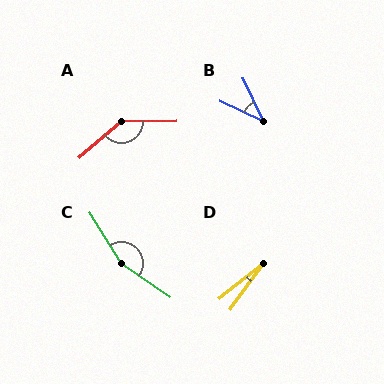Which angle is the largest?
C, at approximately 156 degrees.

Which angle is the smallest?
D, at approximately 16 degrees.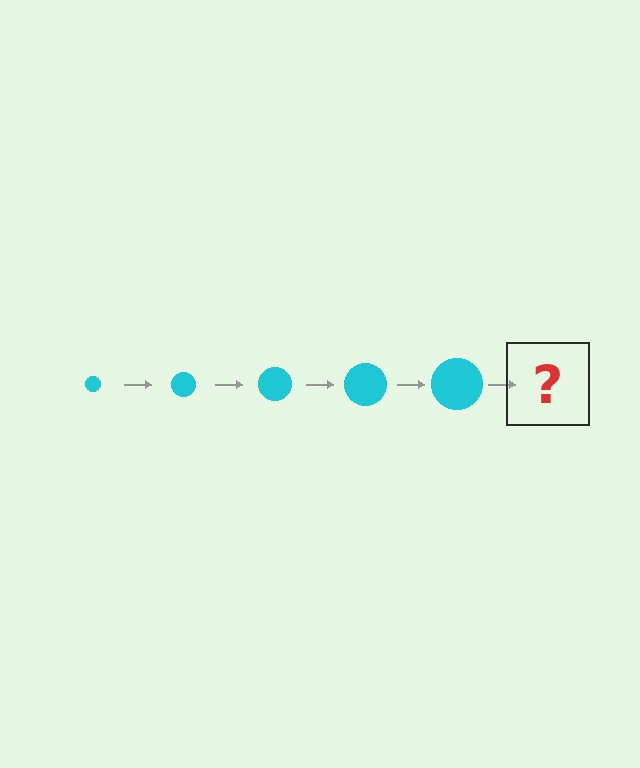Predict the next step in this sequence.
The next step is a cyan circle, larger than the previous one.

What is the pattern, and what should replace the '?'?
The pattern is that the circle gets progressively larger each step. The '?' should be a cyan circle, larger than the previous one.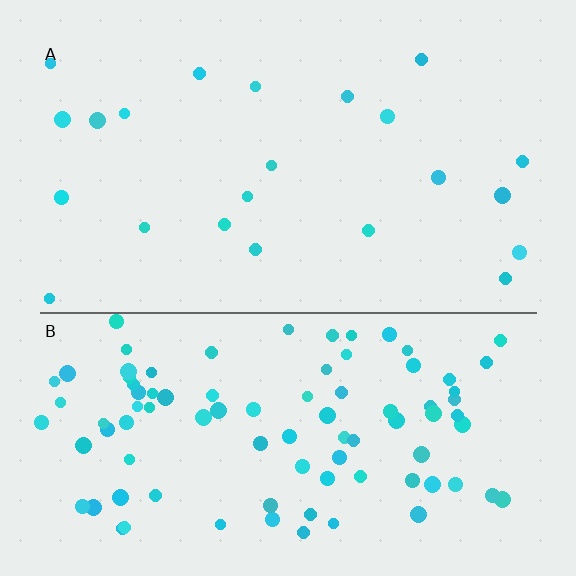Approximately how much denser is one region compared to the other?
Approximately 4.1× — region B over region A.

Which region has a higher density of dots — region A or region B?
B (the bottom).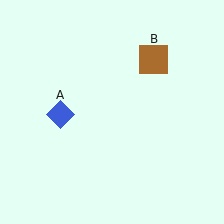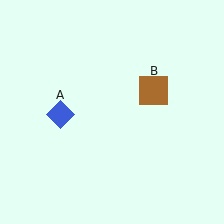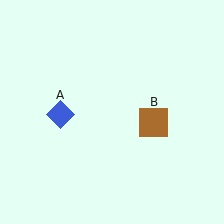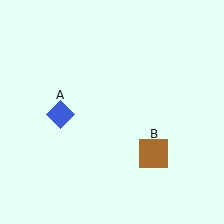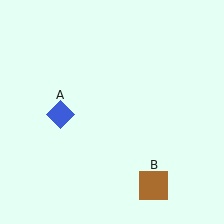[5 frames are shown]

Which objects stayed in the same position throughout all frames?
Blue diamond (object A) remained stationary.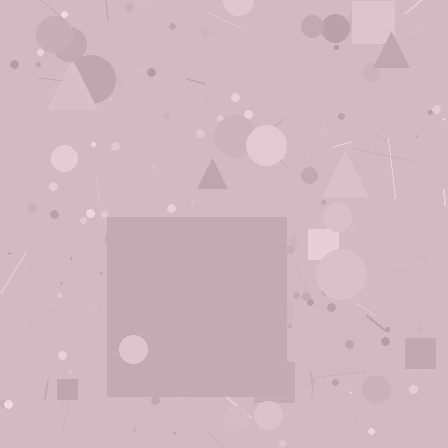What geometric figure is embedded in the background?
A square is embedded in the background.